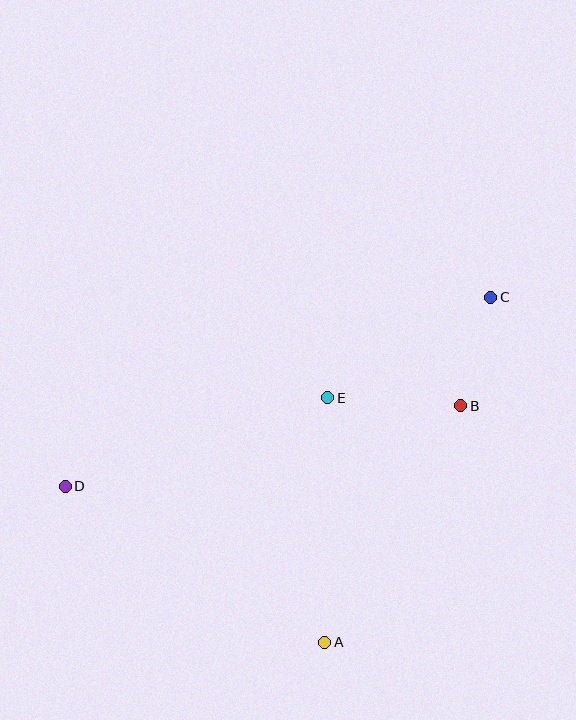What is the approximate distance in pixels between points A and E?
The distance between A and E is approximately 244 pixels.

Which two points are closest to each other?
Points B and C are closest to each other.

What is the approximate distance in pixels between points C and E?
The distance between C and E is approximately 191 pixels.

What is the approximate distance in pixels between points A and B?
The distance between A and B is approximately 273 pixels.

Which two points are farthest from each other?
Points C and D are farthest from each other.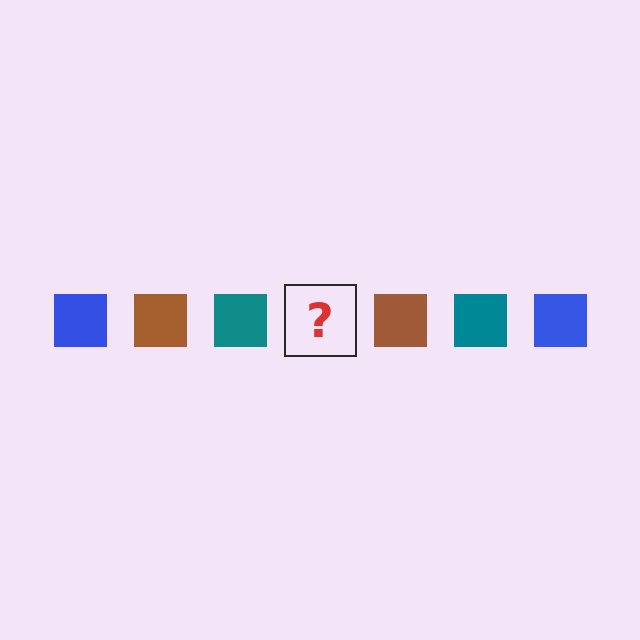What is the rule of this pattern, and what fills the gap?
The rule is that the pattern cycles through blue, brown, teal squares. The gap should be filled with a blue square.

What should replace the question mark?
The question mark should be replaced with a blue square.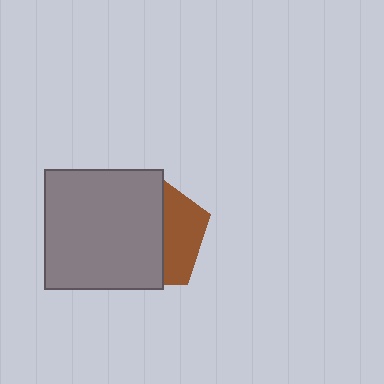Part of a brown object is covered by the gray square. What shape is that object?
It is a pentagon.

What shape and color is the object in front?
The object in front is a gray square.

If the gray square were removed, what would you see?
You would see the complete brown pentagon.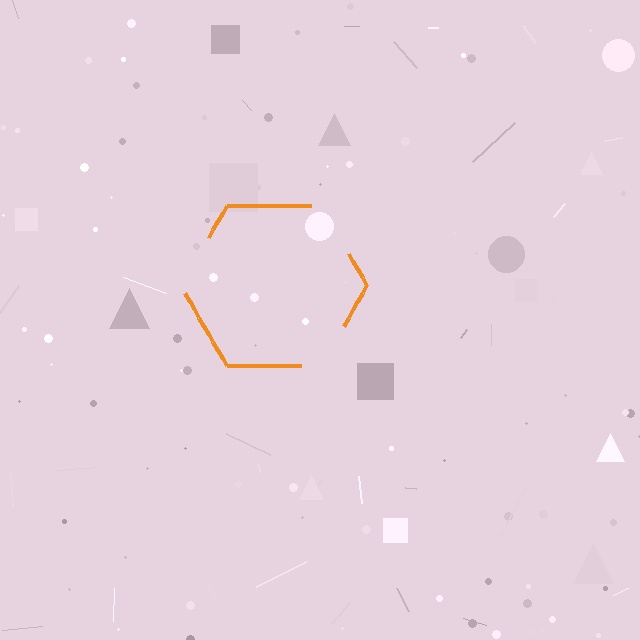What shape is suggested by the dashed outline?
The dashed outline suggests a hexagon.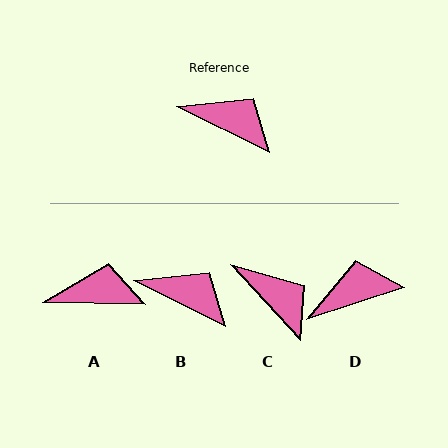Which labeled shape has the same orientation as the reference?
B.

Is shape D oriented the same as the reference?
No, it is off by about 45 degrees.